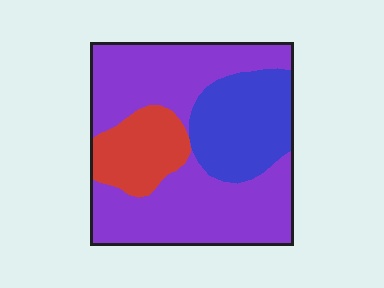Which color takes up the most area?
Purple, at roughly 60%.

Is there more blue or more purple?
Purple.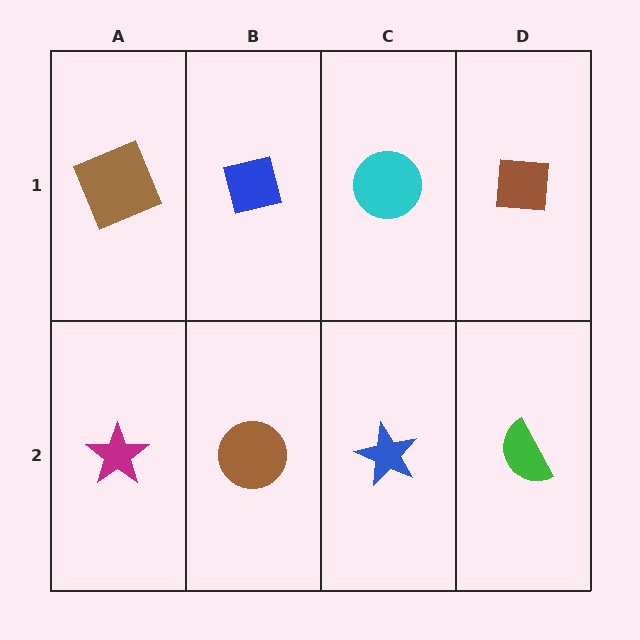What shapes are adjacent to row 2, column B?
A blue square (row 1, column B), a magenta star (row 2, column A), a blue star (row 2, column C).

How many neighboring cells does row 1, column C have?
3.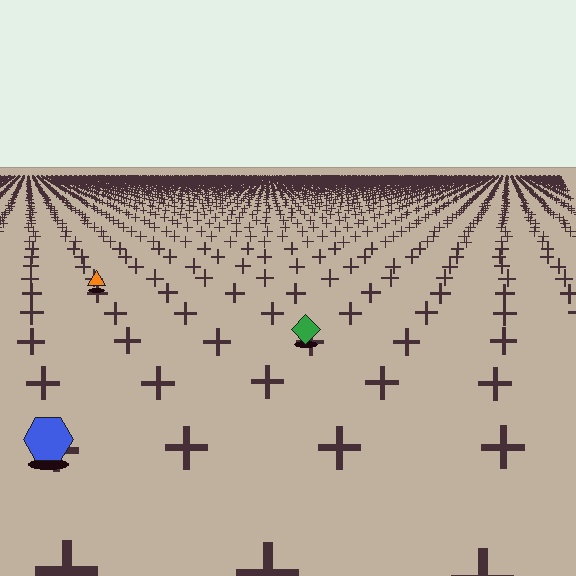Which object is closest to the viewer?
The blue hexagon is closest. The texture marks near it are larger and more spread out.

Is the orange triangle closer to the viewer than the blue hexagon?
No. The blue hexagon is closer — you can tell from the texture gradient: the ground texture is coarser near it.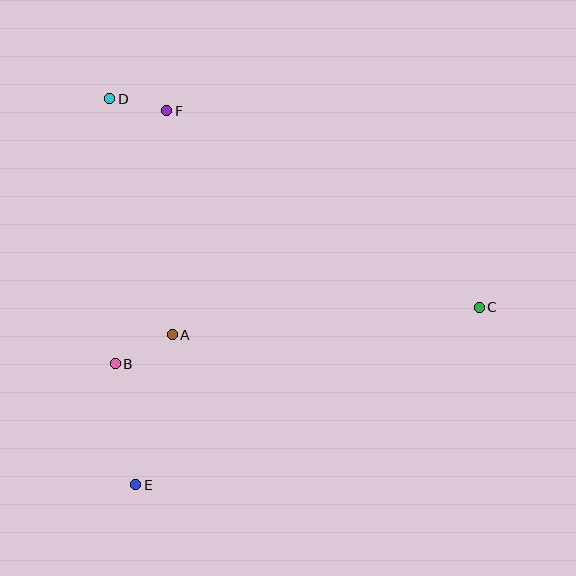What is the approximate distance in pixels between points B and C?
The distance between B and C is approximately 368 pixels.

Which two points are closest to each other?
Points D and F are closest to each other.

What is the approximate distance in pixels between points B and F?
The distance between B and F is approximately 258 pixels.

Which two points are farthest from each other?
Points C and D are farthest from each other.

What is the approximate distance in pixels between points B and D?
The distance between B and D is approximately 265 pixels.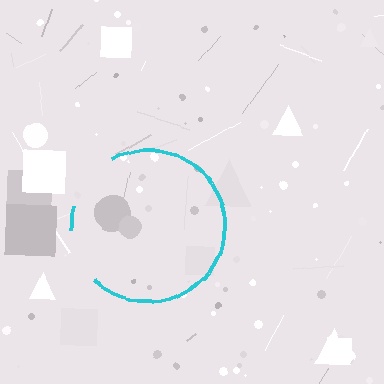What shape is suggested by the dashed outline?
The dashed outline suggests a circle.